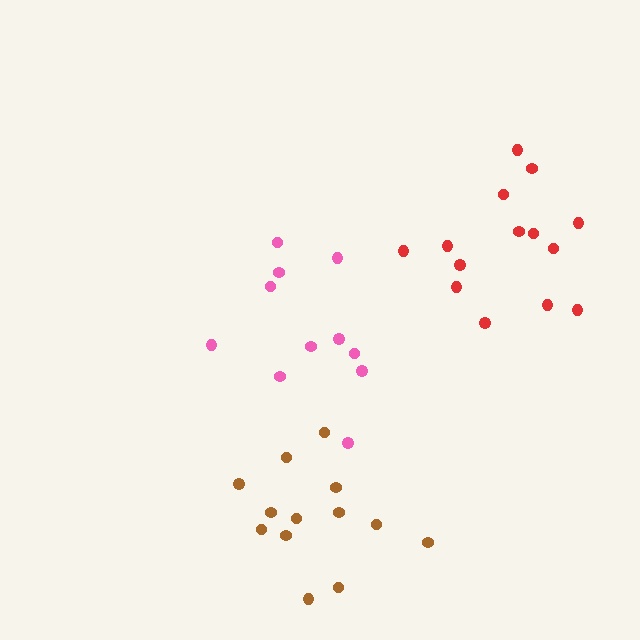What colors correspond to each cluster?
The clusters are colored: pink, brown, red.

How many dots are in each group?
Group 1: 11 dots, Group 2: 13 dots, Group 3: 14 dots (38 total).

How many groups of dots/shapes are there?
There are 3 groups.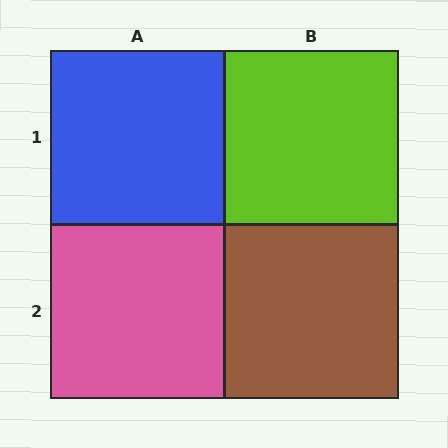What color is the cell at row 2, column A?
Pink.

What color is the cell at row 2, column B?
Brown.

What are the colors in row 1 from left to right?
Blue, lime.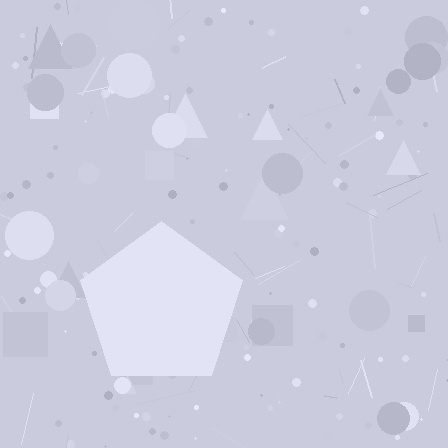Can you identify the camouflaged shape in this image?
The camouflaged shape is a pentagon.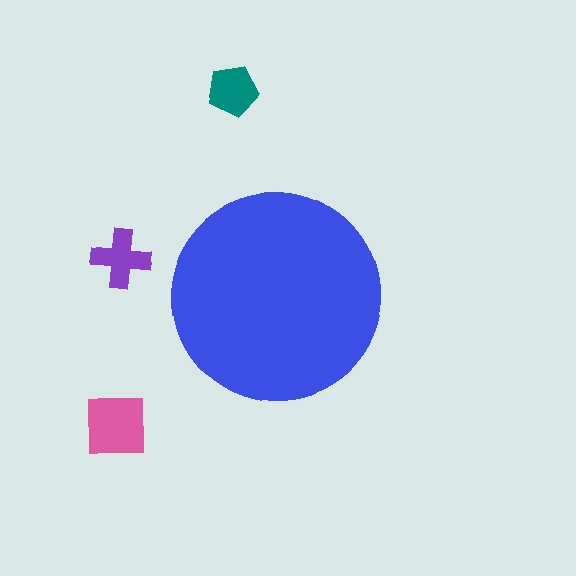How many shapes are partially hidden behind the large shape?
0 shapes are partially hidden.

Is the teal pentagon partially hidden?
No, the teal pentagon is fully visible.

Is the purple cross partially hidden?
No, the purple cross is fully visible.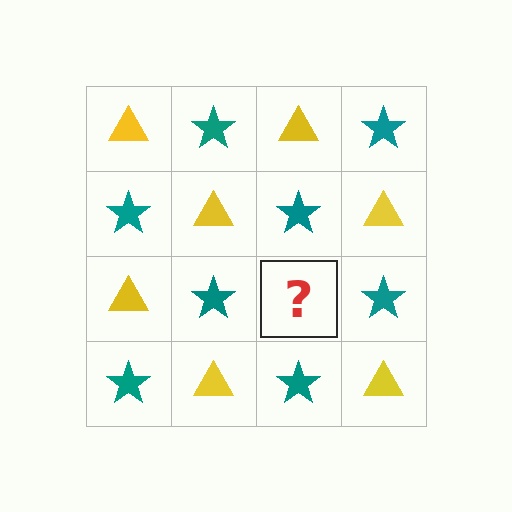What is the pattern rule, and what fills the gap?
The rule is that it alternates yellow triangle and teal star in a checkerboard pattern. The gap should be filled with a yellow triangle.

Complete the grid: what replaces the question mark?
The question mark should be replaced with a yellow triangle.